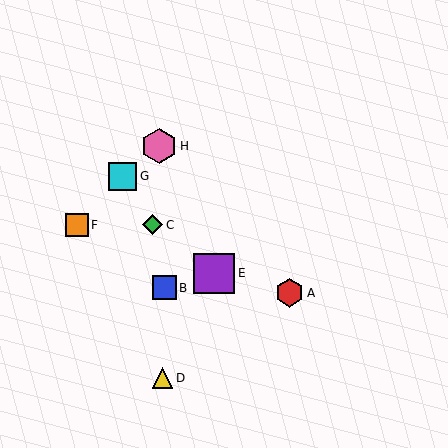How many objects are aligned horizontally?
2 objects (C, F) are aligned horizontally.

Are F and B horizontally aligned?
No, F is at y≈225 and B is at y≈288.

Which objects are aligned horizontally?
Objects C, F are aligned horizontally.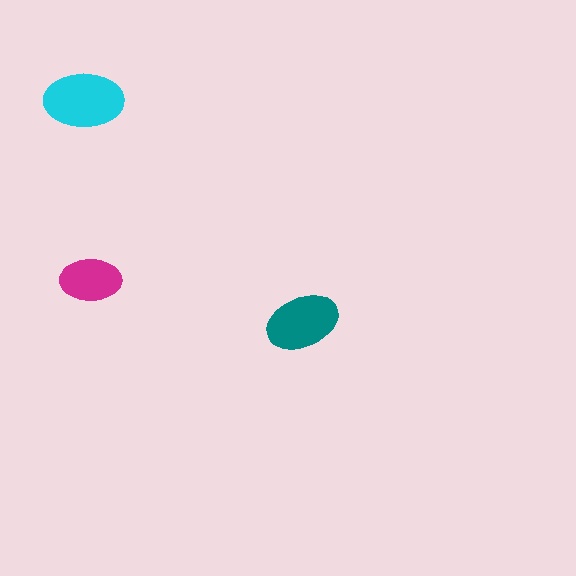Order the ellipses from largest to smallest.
the cyan one, the teal one, the magenta one.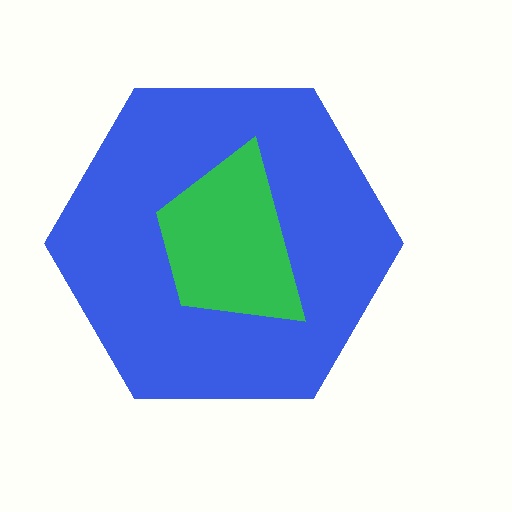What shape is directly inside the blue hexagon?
The green trapezoid.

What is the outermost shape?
The blue hexagon.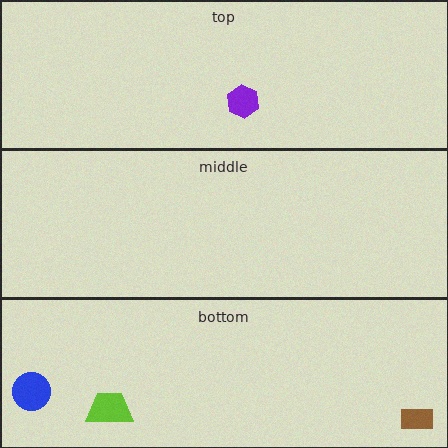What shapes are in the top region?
The purple hexagon.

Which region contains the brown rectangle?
The bottom region.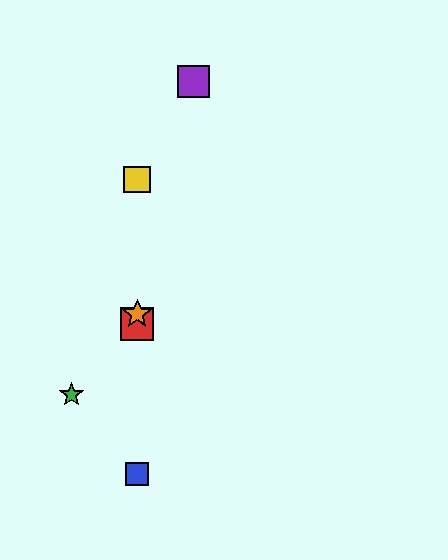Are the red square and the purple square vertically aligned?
No, the red square is at x≈137 and the purple square is at x≈193.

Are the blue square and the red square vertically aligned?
Yes, both are at x≈137.